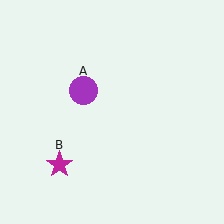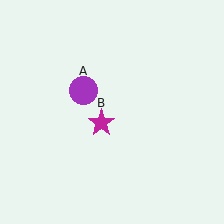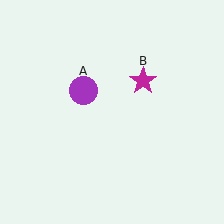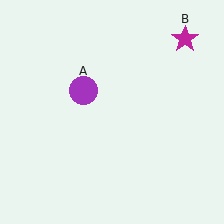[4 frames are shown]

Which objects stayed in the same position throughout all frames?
Purple circle (object A) remained stationary.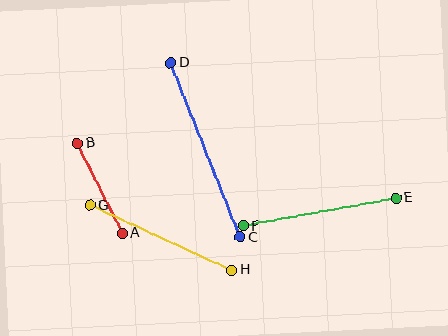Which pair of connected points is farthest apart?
Points C and D are farthest apart.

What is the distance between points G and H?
The distance is approximately 156 pixels.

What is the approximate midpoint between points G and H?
The midpoint is at approximately (161, 238) pixels.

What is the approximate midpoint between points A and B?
The midpoint is at approximately (100, 188) pixels.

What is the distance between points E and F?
The distance is approximately 155 pixels.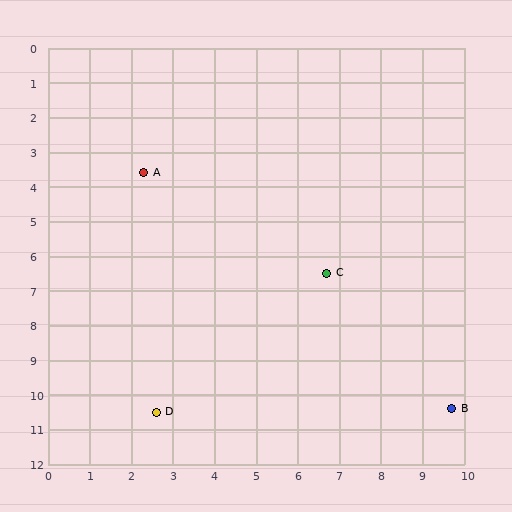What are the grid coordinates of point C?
Point C is at approximately (6.7, 6.5).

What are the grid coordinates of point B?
Point B is at approximately (9.7, 10.4).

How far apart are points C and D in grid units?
Points C and D are about 5.7 grid units apart.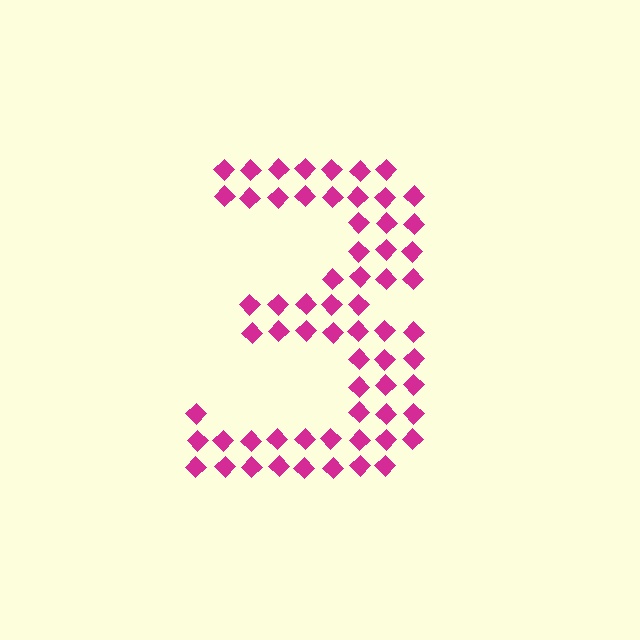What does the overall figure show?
The overall figure shows the digit 3.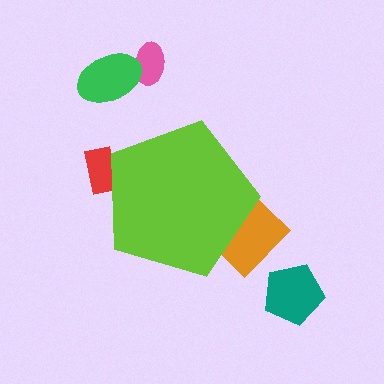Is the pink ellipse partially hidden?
No, the pink ellipse is fully visible.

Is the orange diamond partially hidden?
Yes, the orange diamond is partially hidden behind the lime pentagon.